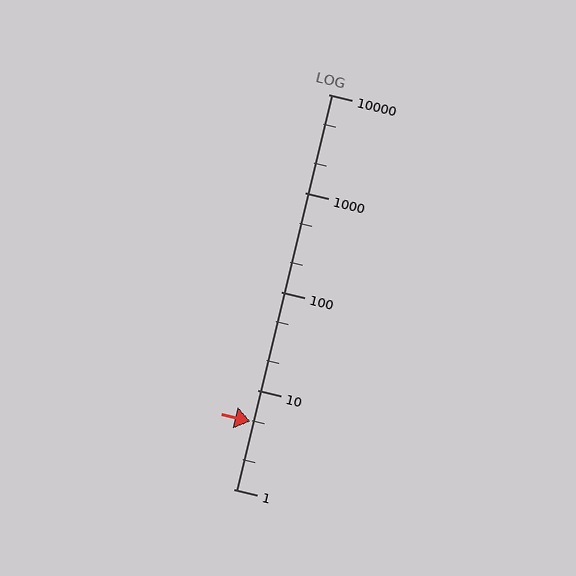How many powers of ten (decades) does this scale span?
The scale spans 4 decades, from 1 to 10000.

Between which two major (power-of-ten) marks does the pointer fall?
The pointer is between 1 and 10.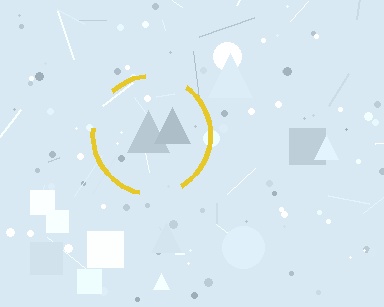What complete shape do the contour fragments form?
The contour fragments form a circle.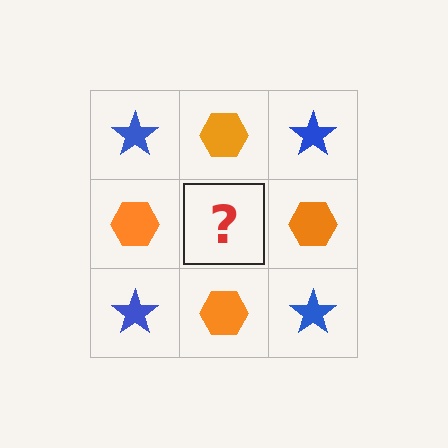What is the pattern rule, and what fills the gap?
The rule is that it alternates blue star and orange hexagon in a checkerboard pattern. The gap should be filled with a blue star.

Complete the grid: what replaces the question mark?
The question mark should be replaced with a blue star.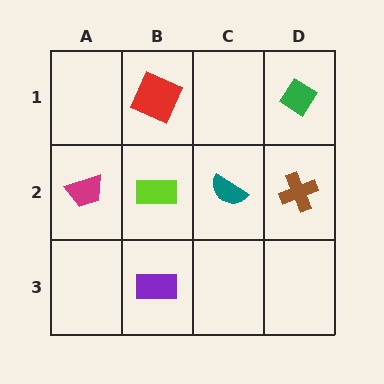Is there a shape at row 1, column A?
No, that cell is empty.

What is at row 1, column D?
A green diamond.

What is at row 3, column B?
A purple rectangle.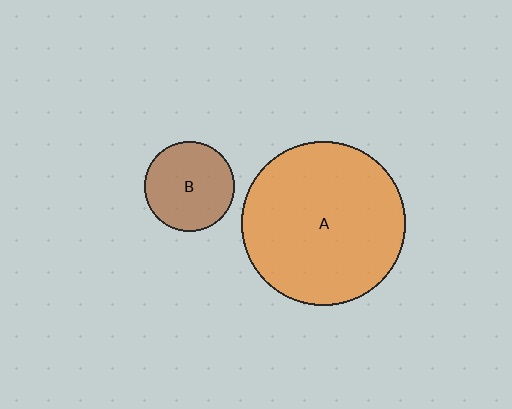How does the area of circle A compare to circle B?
Approximately 3.3 times.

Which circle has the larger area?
Circle A (orange).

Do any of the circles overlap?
No, none of the circles overlap.